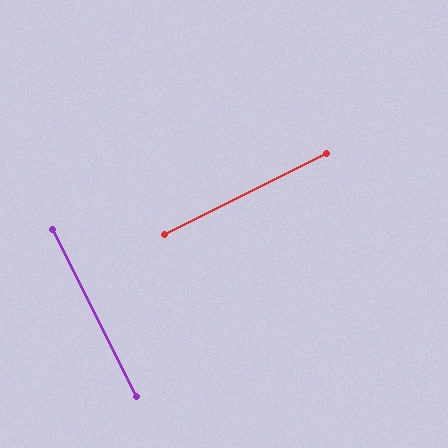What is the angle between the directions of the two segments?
Approximately 90 degrees.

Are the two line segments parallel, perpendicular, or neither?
Perpendicular — they meet at approximately 90°.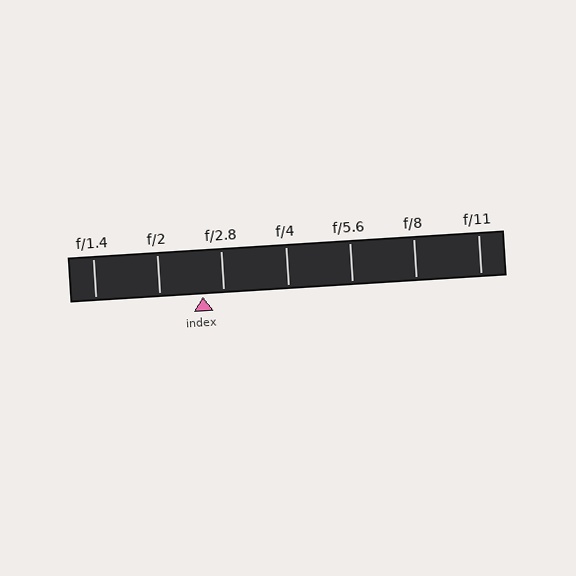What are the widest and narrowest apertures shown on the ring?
The widest aperture shown is f/1.4 and the narrowest is f/11.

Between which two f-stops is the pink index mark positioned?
The index mark is between f/2 and f/2.8.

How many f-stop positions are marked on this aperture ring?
There are 7 f-stop positions marked.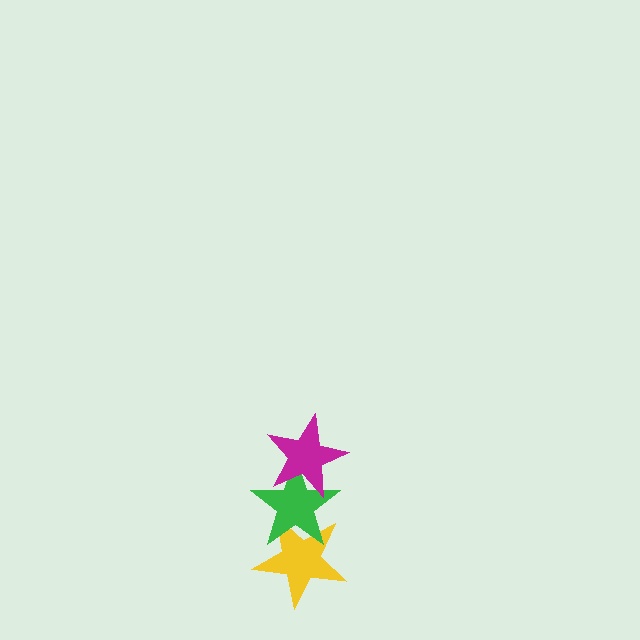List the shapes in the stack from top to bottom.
From top to bottom: the magenta star, the green star, the yellow star.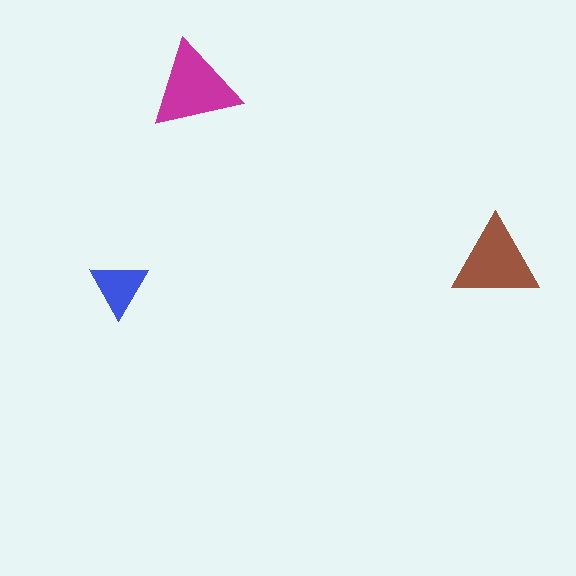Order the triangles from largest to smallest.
the magenta one, the brown one, the blue one.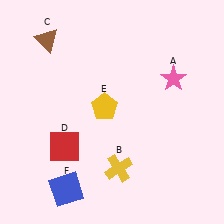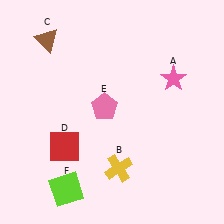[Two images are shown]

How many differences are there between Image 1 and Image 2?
There are 2 differences between the two images.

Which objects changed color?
E changed from yellow to pink. F changed from blue to lime.